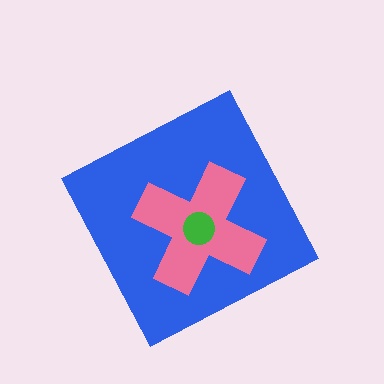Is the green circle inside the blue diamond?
Yes.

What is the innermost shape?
The green circle.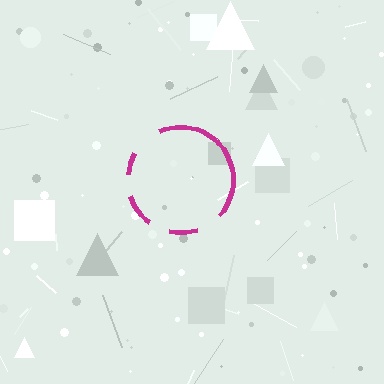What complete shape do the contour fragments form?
The contour fragments form a circle.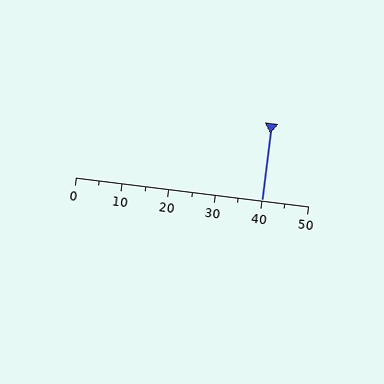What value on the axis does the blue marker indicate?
The marker indicates approximately 40.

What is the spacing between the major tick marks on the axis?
The major ticks are spaced 10 apart.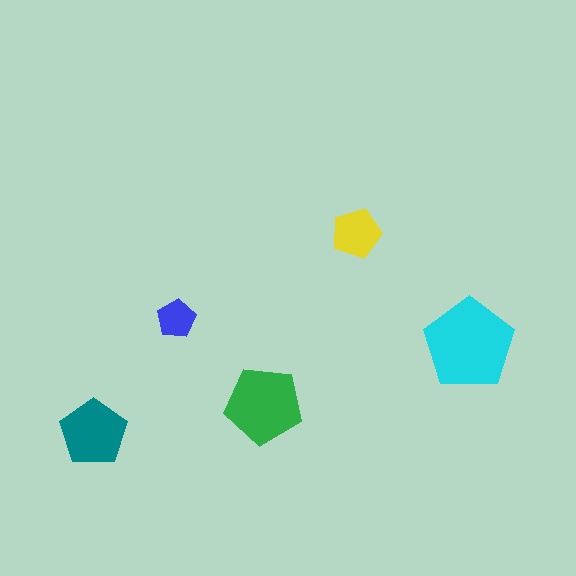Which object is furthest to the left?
The teal pentagon is leftmost.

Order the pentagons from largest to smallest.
the cyan one, the green one, the teal one, the yellow one, the blue one.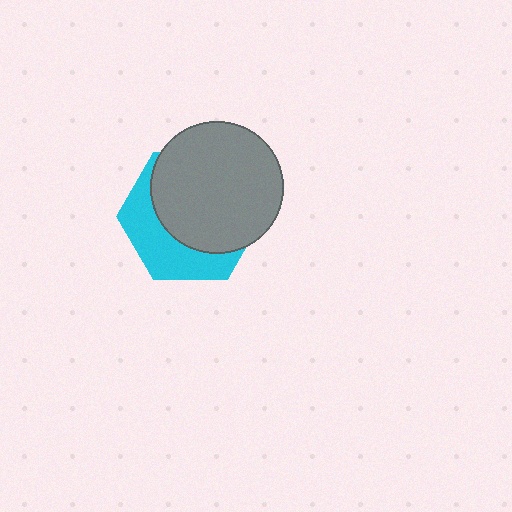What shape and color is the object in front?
The object in front is a gray circle.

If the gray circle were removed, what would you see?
You would see the complete cyan hexagon.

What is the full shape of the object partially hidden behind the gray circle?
The partially hidden object is a cyan hexagon.